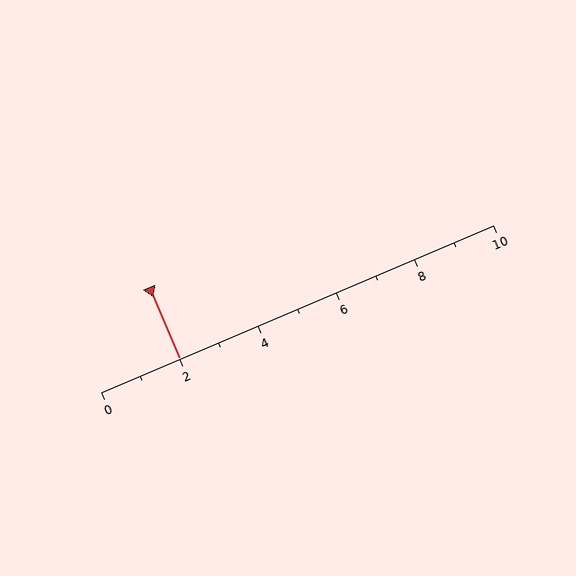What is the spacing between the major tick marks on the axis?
The major ticks are spaced 2 apart.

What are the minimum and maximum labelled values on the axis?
The axis runs from 0 to 10.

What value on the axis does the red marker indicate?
The marker indicates approximately 2.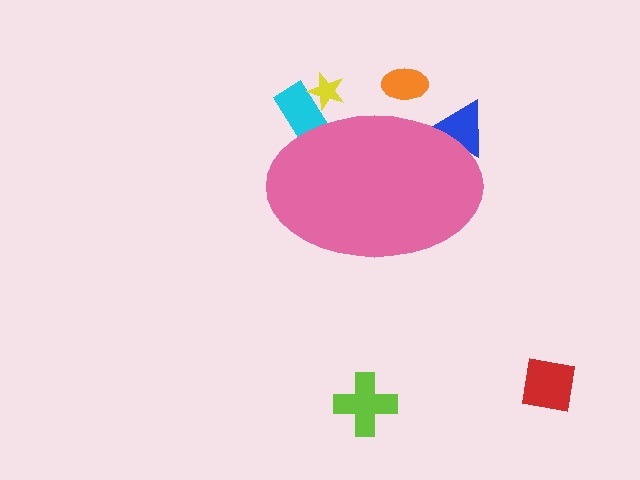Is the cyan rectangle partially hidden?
Yes, the cyan rectangle is partially hidden behind the pink ellipse.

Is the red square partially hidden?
No, the red square is fully visible.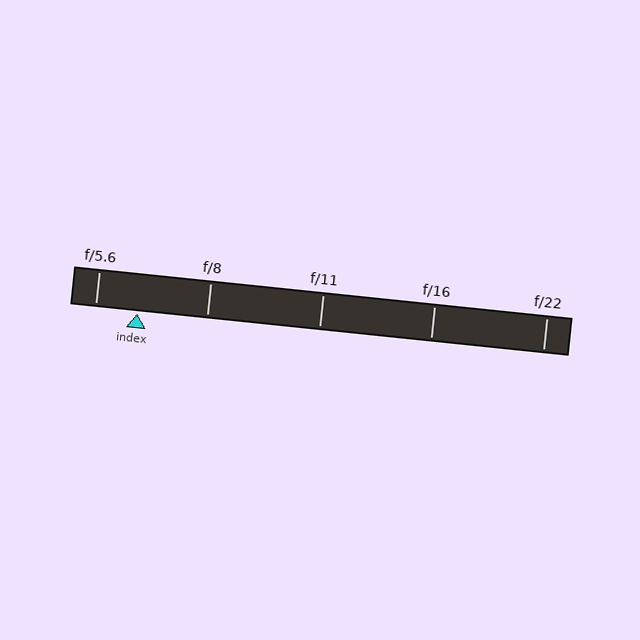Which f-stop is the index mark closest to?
The index mark is closest to f/5.6.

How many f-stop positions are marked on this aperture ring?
There are 5 f-stop positions marked.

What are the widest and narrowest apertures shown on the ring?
The widest aperture shown is f/5.6 and the narrowest is f/22.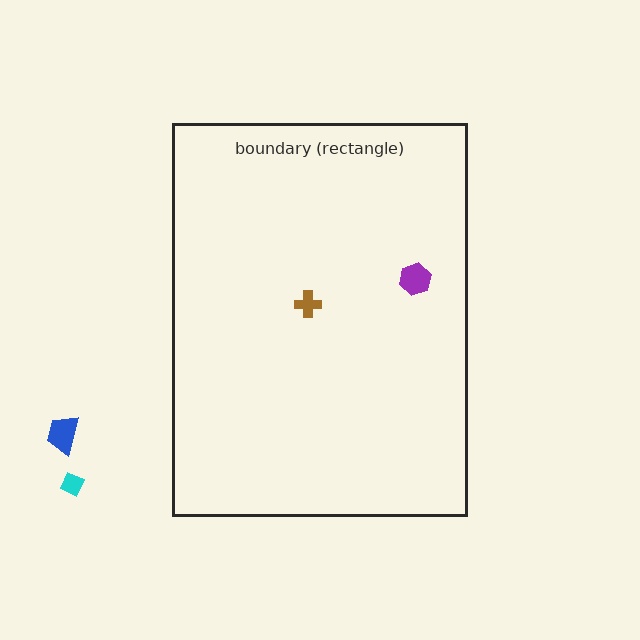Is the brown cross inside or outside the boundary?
Inside.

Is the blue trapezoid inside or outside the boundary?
Outside.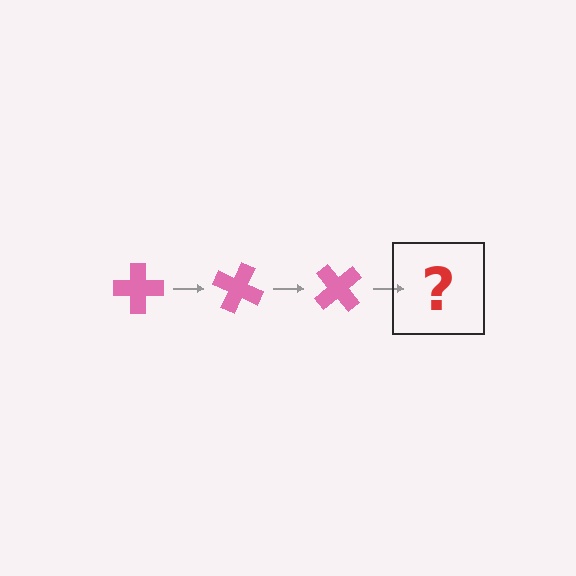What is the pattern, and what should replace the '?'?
The pattern is that the cross rotates 25 degrees each step. The '?' should be a pink cross rotated 75 degrees.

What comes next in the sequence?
The next element should be a pink cross rotated 75 degrees.